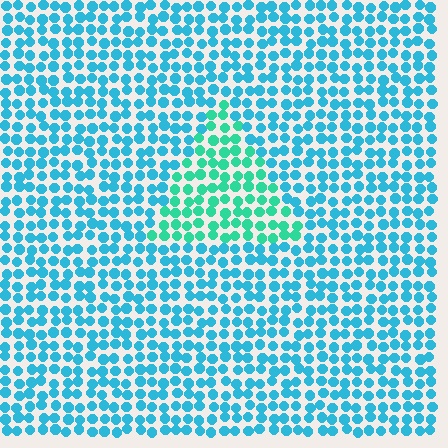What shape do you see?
I see a triangle.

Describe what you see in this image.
The image is filled with small cyan elements in a uniform arrangement. A triangle-shaped region is visible where the elements are tinted to a slightly different hue, forming a subtle color boundary.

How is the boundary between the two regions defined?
The boundary is defined purely by a slight shift in hue (about 33 degrees). Spacing, size, and orientation are identical on both sides.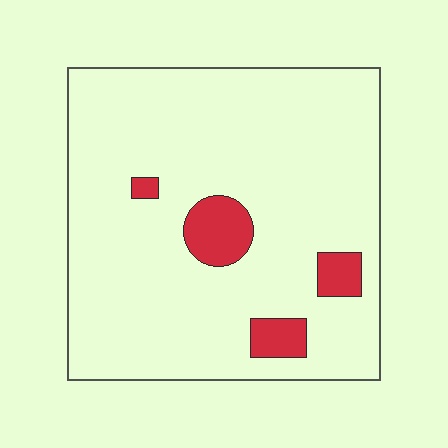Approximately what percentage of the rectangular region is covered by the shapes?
Approximately 10%.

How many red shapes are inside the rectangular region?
4.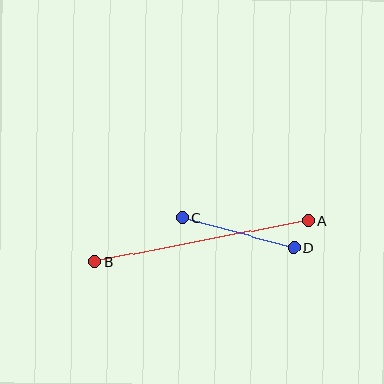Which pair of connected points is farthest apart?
Points A and B are farthest apart.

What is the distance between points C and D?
The distance is approximately 116 pixels.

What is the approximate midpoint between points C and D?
The midpoint is at approximately (238, 233) pixels.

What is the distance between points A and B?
The distance is approximately 217 pixels.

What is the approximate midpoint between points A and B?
The midpoint is at approximately (202, 241) pixels.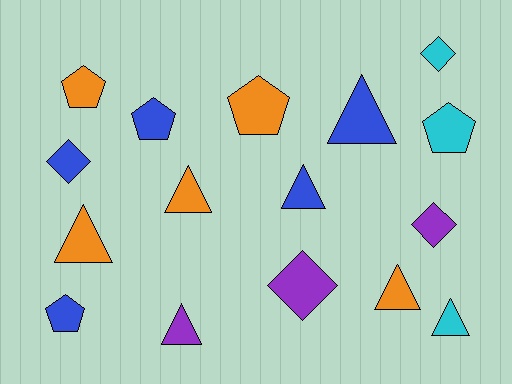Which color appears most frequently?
Orange, with 5 objects.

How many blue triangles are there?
There are 2 blue triangles.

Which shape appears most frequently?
Triangle, with 7 objects.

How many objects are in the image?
There are 16 objects.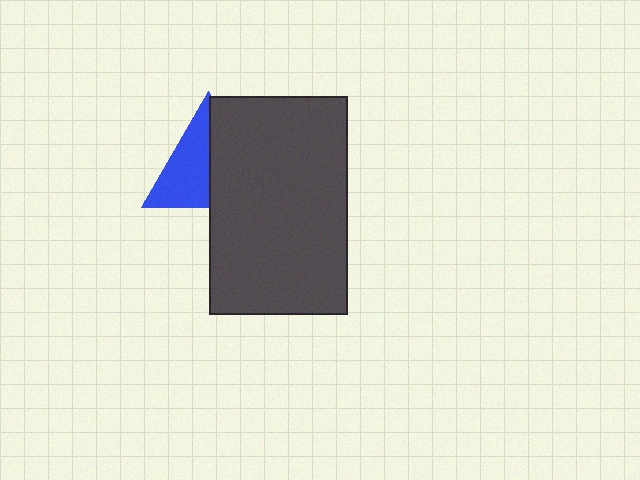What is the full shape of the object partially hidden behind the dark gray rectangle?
The partially hidden object is a blue triangle.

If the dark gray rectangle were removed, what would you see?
You would see the complete blue triangle.